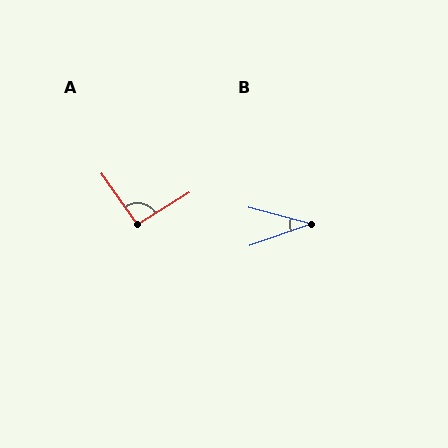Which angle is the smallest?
B, at approximately 34 degrees.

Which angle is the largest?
A, at approximately 94 degrees.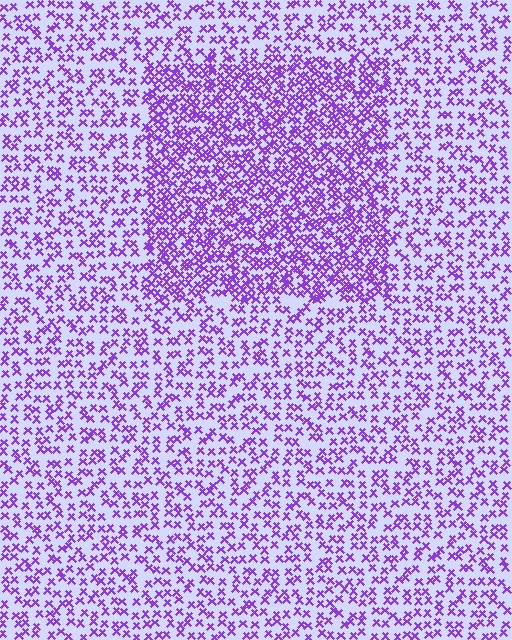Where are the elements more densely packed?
The elements are more densely packed inside the rectangle boundary.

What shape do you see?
I see a rectangle.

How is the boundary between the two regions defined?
The boundary is defined by a change in element density (approximately 2.0x ratio). All elements are the same color, size, and shape.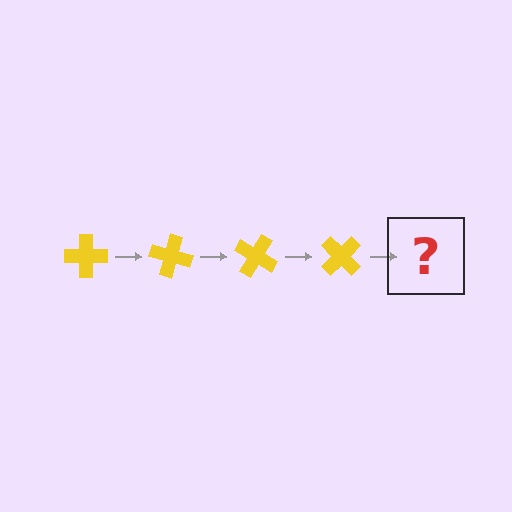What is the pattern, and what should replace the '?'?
The pattern is that the cross rotates 15 degrees each step. The '?' should be a yellow cross rotated 60 degrees.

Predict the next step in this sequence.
The next step is a yellow cross rotated 60 degrees.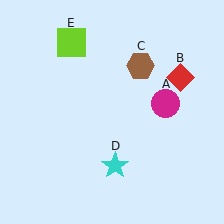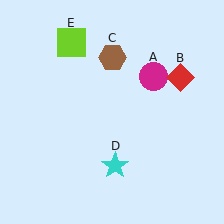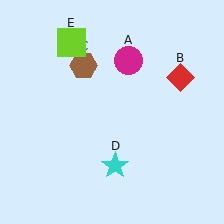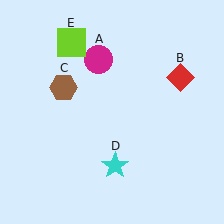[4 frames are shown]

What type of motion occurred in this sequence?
The magenta circle (object A), brown hexagon (object C) rotated counterclockwise around the center of the scene.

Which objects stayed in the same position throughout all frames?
Red diamond (object B) and cyan star (object D) and lime square (object E) remained stationary.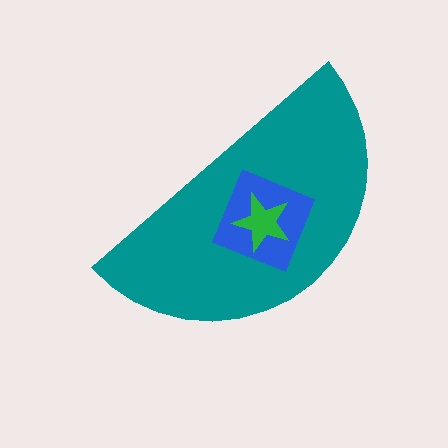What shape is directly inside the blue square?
The green star.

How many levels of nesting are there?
3.